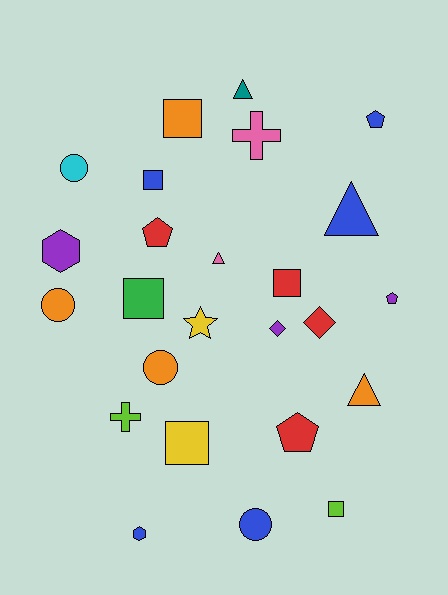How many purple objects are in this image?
There are 3 purple objects.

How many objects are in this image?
There are 25 objects.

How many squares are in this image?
There are 6 squares.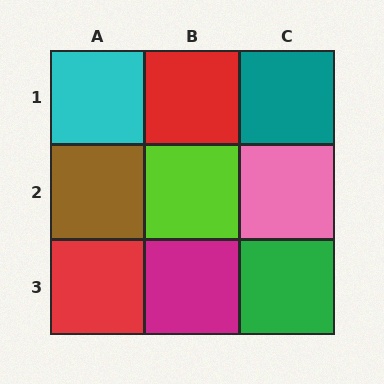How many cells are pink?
1 cell is pink.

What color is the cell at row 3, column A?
Red.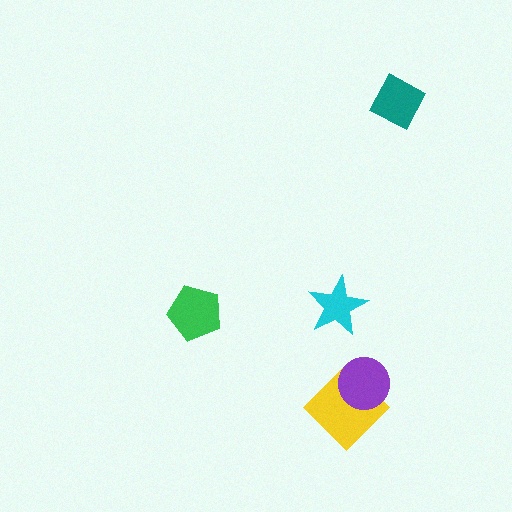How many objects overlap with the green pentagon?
0 objects overlap with the green pentagon.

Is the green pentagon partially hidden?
No, no other shape covers it.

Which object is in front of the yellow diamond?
The purple circle is in front of the yellow diamond.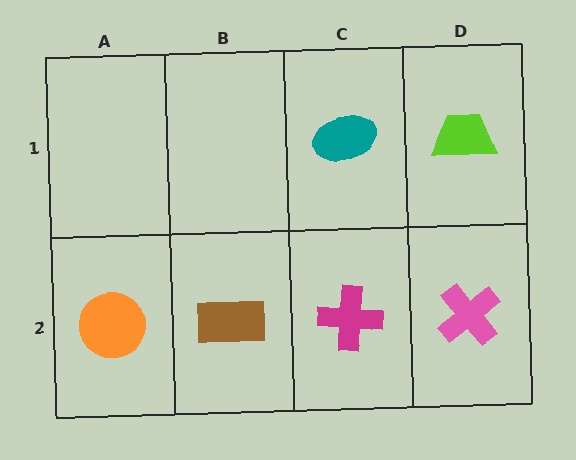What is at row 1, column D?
A lime trapezoid.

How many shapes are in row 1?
2 shapes.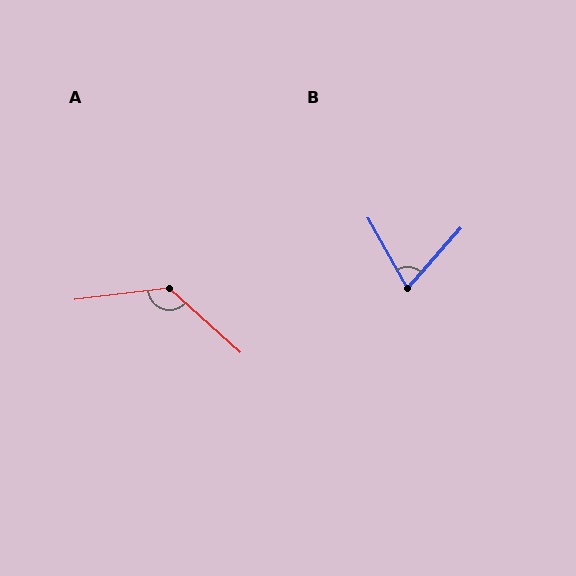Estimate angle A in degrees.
Approximately 131 degrees.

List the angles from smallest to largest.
B (71°), A (131°).